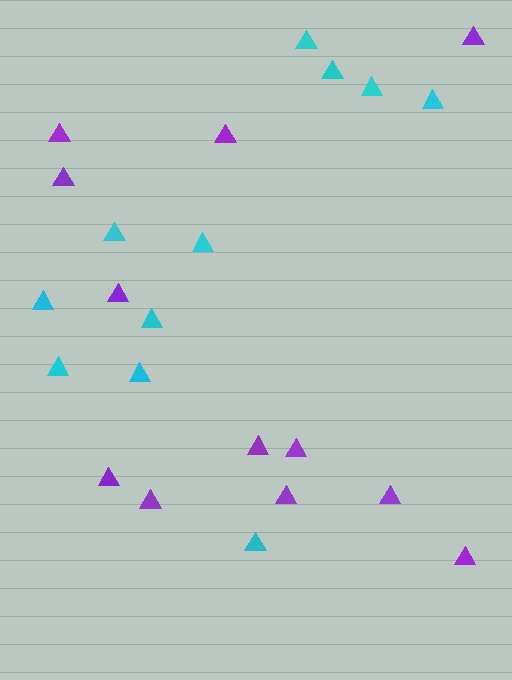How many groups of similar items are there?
There are 2 groups: one group of purple triangles (12) and one group of cyan triangles (11).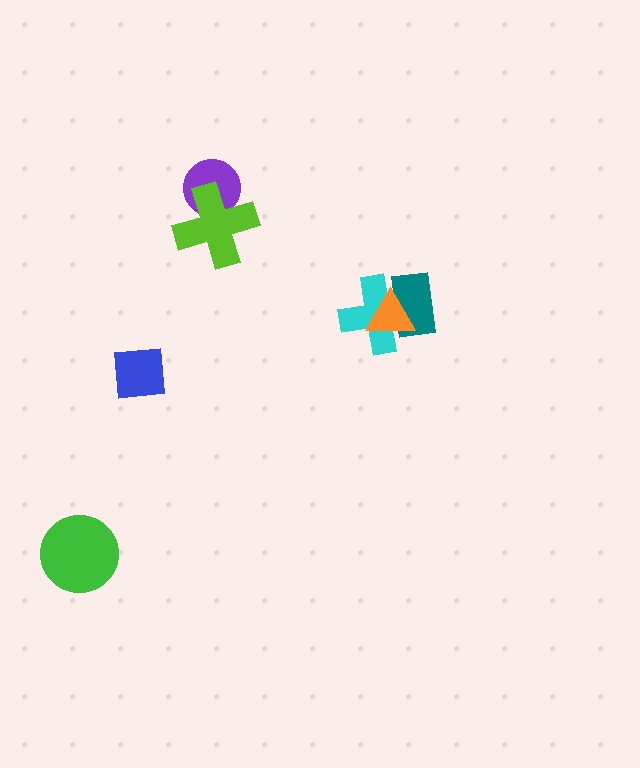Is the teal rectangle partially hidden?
Yes, it is partially covered by another shape.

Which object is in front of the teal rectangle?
The orange triangle is in front of the teal rectangle.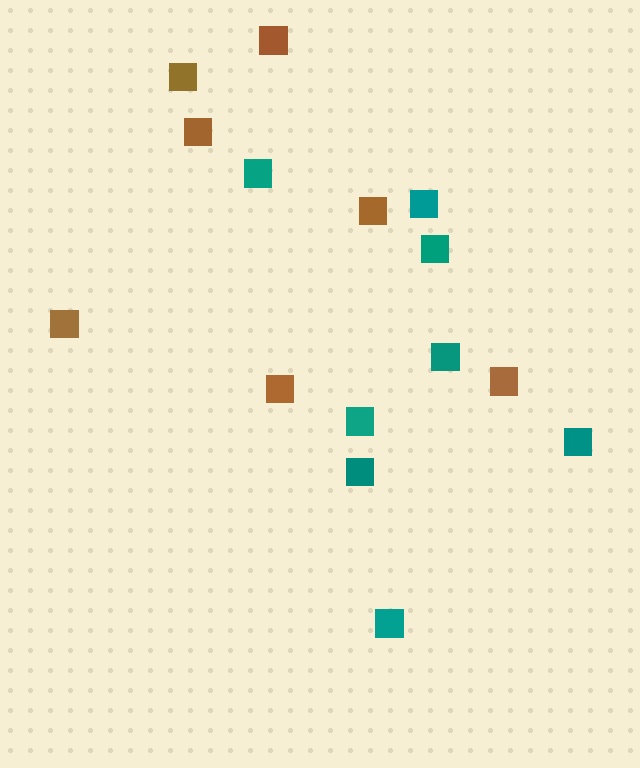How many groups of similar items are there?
There are 2 groups: one group of brown squares (7) and one group of teal squares (8).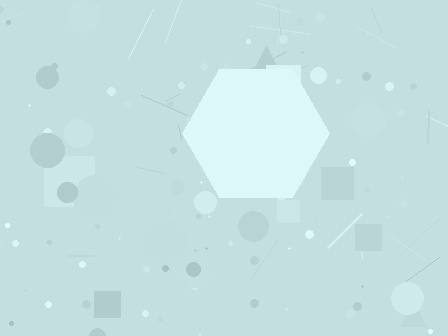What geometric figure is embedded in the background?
A hexagon is embedded in the background.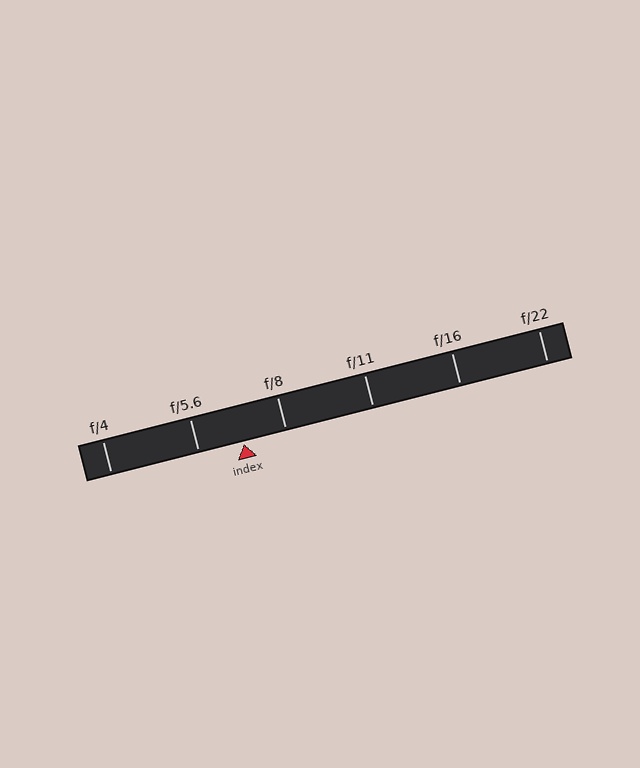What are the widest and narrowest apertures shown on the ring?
The widest aperture shown is f/4 and the narrowest is f/22.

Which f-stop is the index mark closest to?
The index mark is closest to f/8.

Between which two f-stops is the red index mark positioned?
The index mark is between f/5.6 and f/8.